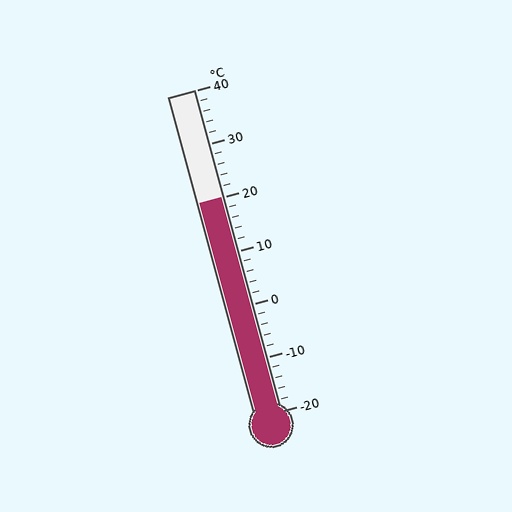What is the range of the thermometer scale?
The thermometer scale ranges from -20°C to 40°C.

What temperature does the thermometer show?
The thermometer shows approximately 20°C.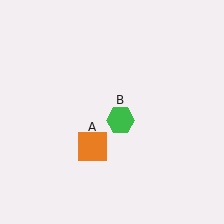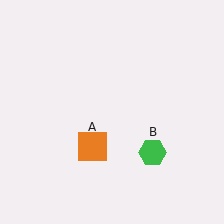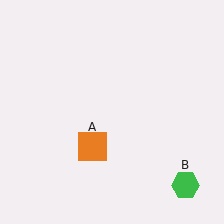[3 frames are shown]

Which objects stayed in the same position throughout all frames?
Orange square (object A) remained stationary.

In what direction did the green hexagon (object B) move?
The green hexagon (object B) moved down and to the right.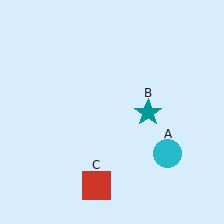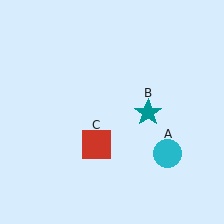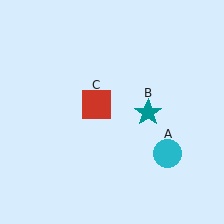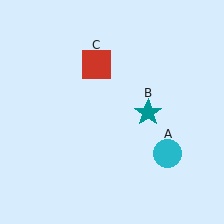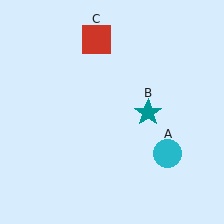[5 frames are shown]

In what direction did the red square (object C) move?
The red square (object C) moved up.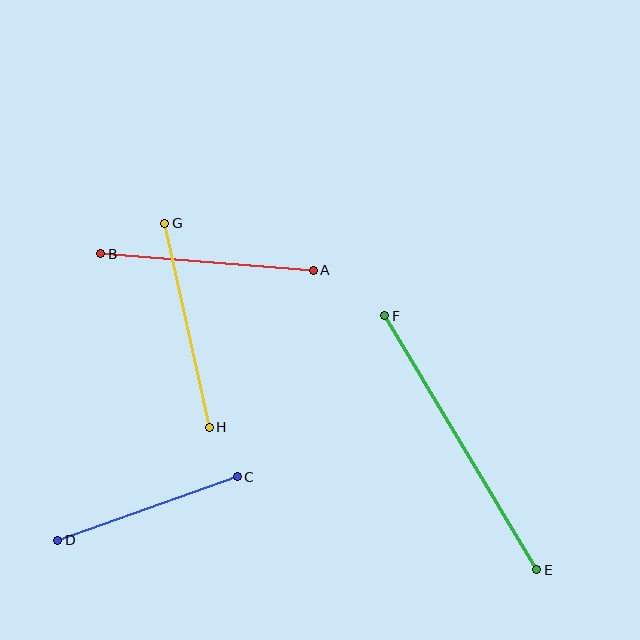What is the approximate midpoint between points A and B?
The midpoint is at approximately (207, 262) pixels.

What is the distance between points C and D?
The distance is approximately 191 pixels.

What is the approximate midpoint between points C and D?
The midpoint is at approximately (147, 509) pixels.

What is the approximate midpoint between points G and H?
The midpoint is at approximately (187, 325) pixels.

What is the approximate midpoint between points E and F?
The midpoint is at approximately (461, 443) pixels.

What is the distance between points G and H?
The distance is approximately 209 pixels.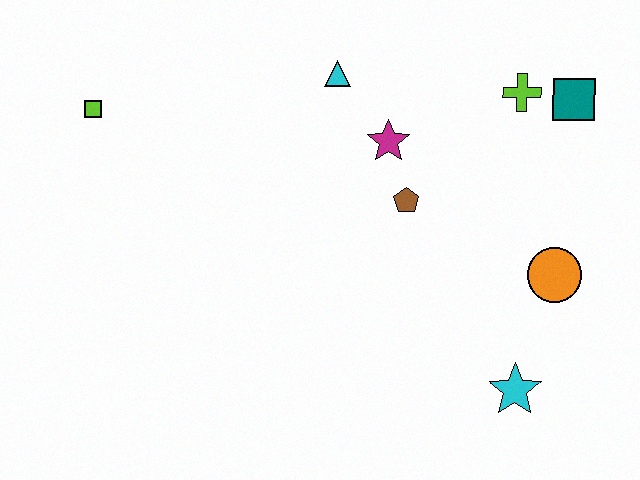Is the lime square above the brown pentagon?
Yes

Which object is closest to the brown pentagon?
The magenta star is closest to the brown pentagon.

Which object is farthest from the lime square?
The cyan star is farthest from the lime square.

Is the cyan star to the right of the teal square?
No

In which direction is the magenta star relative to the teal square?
The magenta star is to the left of the teal square.